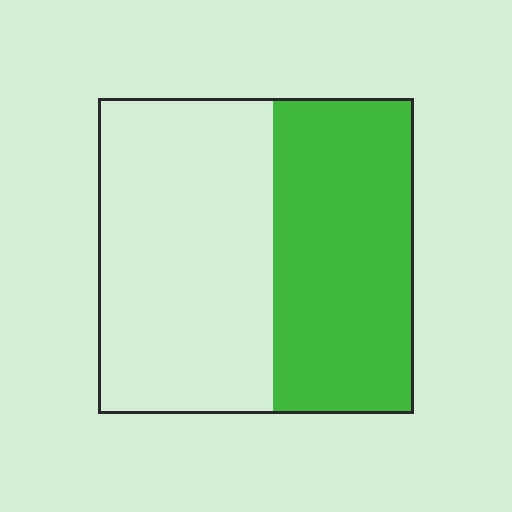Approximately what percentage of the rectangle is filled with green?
Approximately 45%.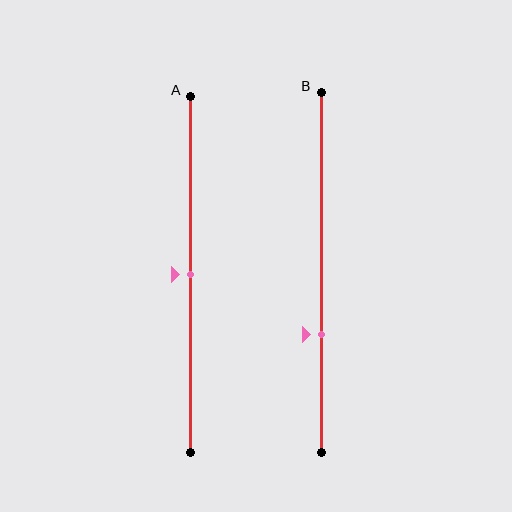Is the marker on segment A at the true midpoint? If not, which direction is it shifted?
Yes, the marker on segment A is at the true midpoint.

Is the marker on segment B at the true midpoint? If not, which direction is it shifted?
No, the marker on segment B is shifted downward by about 17% of the segment length.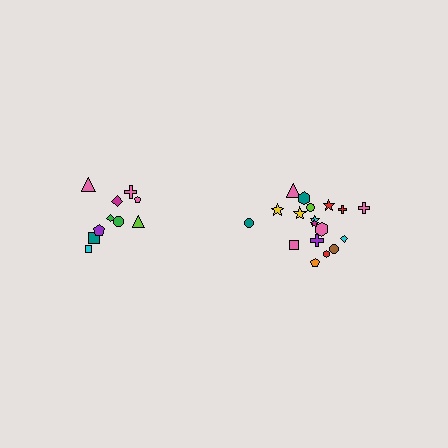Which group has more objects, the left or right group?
The right group.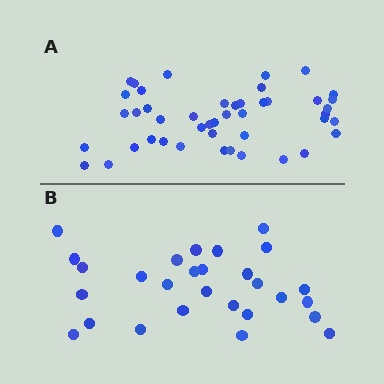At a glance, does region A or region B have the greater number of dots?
Region A (the top region) has more dots.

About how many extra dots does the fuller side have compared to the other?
Region A has approximately 15 more dots than region B.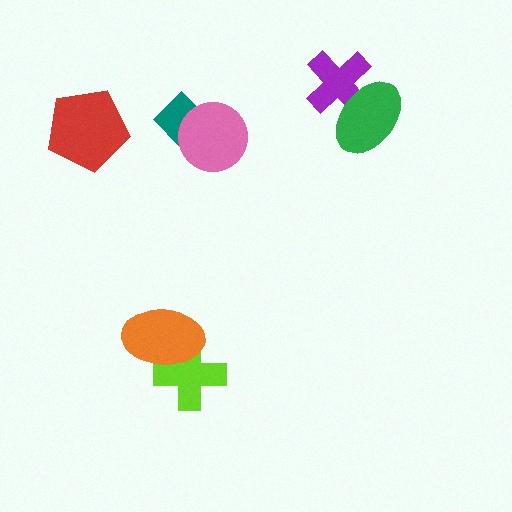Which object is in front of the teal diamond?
The pink circle is in front of the teal diamond.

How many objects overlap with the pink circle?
1 object overlaps with the pink circle.